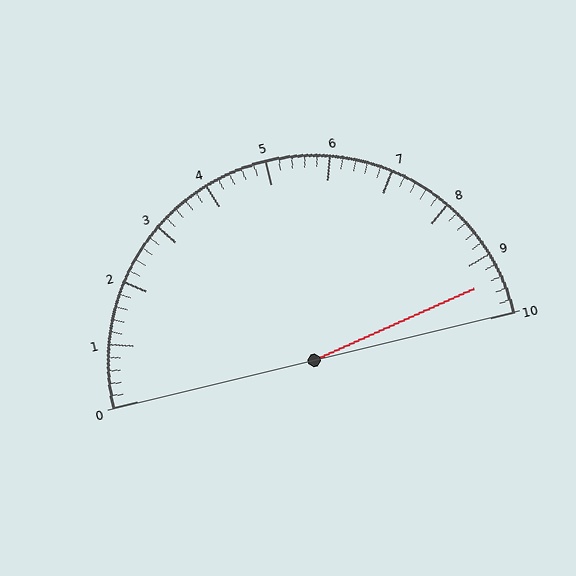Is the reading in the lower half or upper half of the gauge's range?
The reading is in the upper half of the range (0 to 10).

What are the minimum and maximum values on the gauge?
The gauge ranges from 0 to 10.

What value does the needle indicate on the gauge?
The needle indicates approximately 9.4.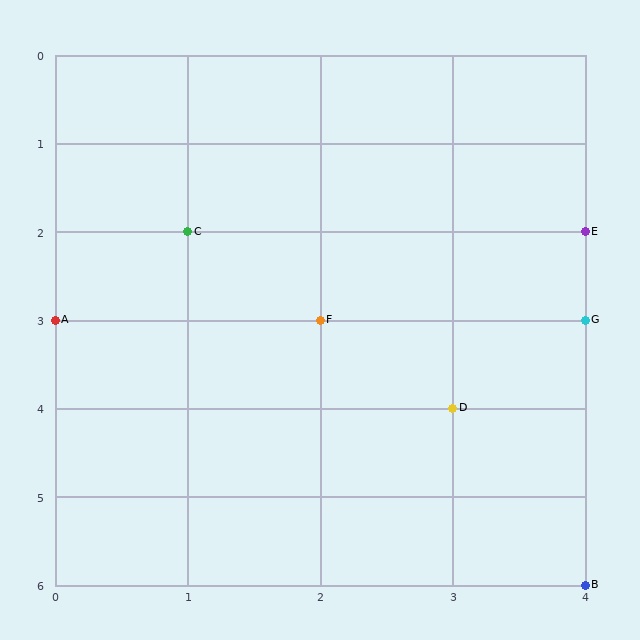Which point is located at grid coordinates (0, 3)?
Point A is at (0, 3).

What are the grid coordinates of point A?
Point A is at grid coordinates (0, 3).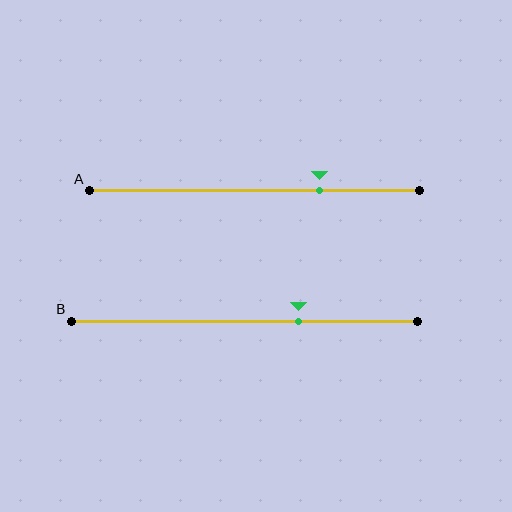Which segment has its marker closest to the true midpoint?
Segment B has its marker closest to the true midpoint.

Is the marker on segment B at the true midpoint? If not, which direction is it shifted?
No, the marker on segment B is shifted to the right by about 16% of the segment length.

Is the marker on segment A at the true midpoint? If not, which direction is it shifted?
No, the marker on segment A is shifted to the right by about 20% of the segment length.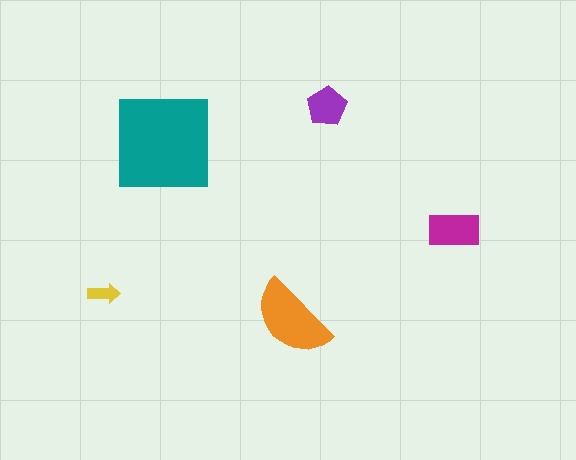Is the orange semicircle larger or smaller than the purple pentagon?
Larger.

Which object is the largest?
The teal square.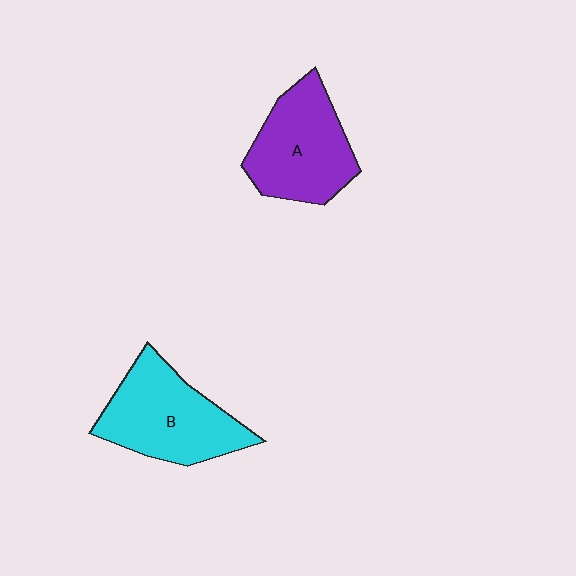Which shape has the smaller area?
Shape A (purple).